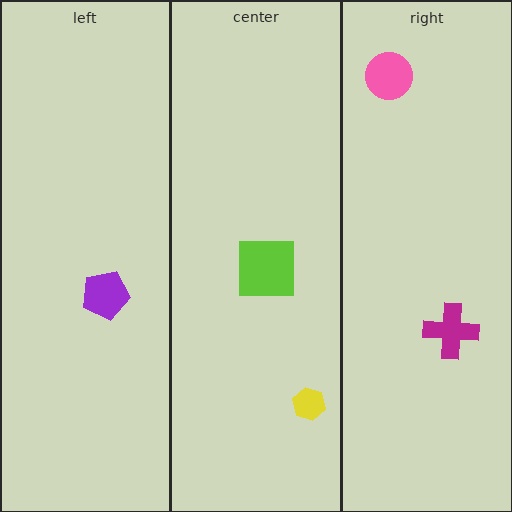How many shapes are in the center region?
2.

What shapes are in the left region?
The purple pentagon.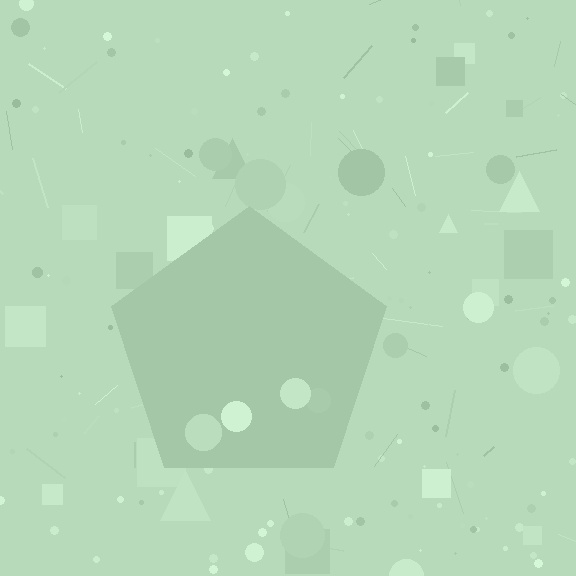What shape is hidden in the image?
A pentagon is hidden in the image.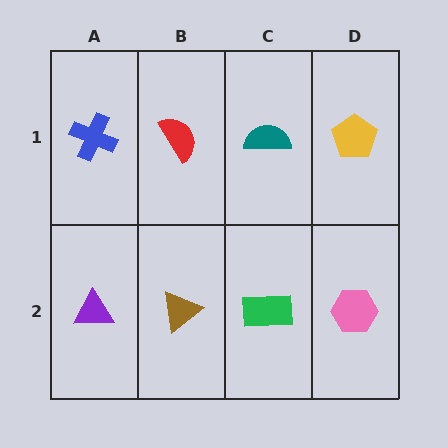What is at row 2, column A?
A purple triangle.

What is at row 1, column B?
A red semicircle.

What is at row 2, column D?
A pink hexagon.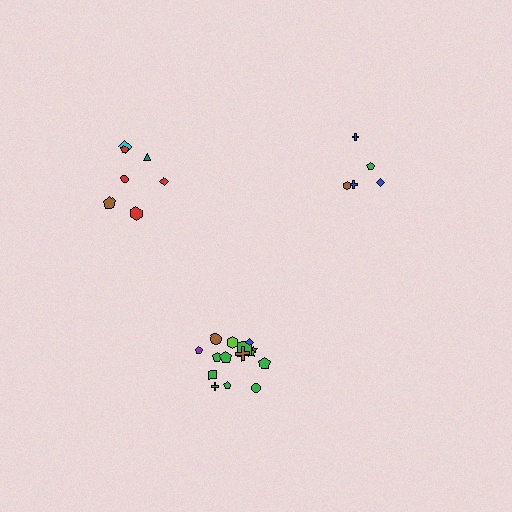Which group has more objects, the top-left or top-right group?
The top-left group.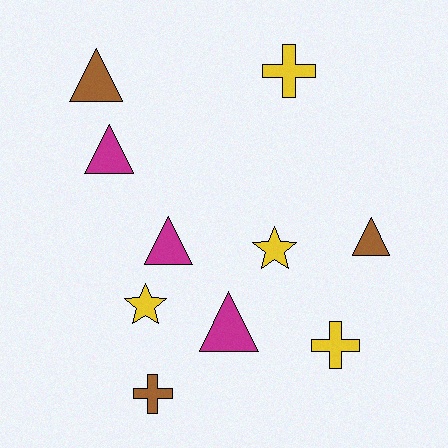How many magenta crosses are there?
There are no magenta crosses.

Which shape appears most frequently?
Triangle, with 5 objects.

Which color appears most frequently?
Yellow, with 4 objects.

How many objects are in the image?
There are 10 objects.